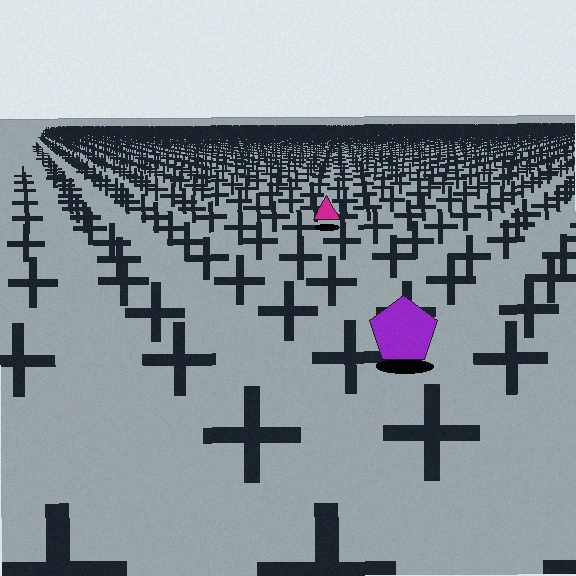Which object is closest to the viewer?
The purple pentagon is closest. The texture marks near it are larger and more spread out.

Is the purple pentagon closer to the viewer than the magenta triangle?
Yes. The purple pentagon is closer — you can tell from the texture gradient: the ground texture is coarser near it.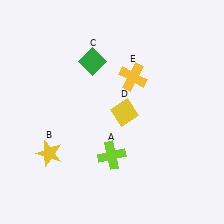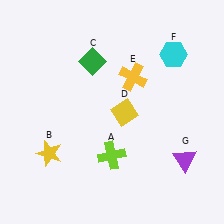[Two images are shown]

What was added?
A cyan hexagon (F), a purple triangle (G) were added in Image 2.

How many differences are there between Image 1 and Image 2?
There are 2 differences between the two images.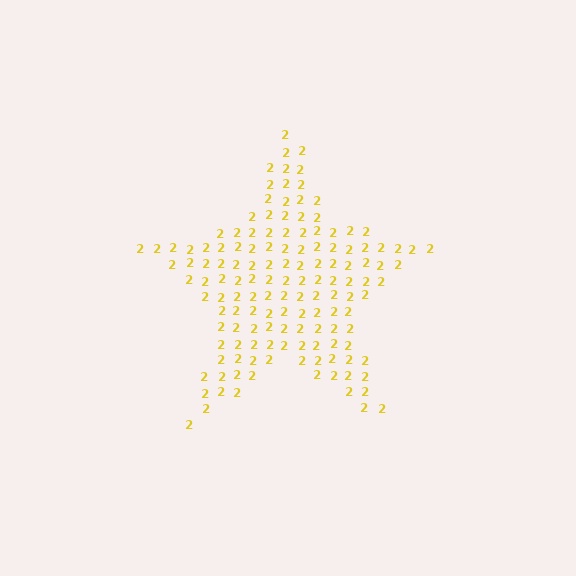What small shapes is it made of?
It is made of small digit 2's.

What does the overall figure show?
The overall figure shows a star.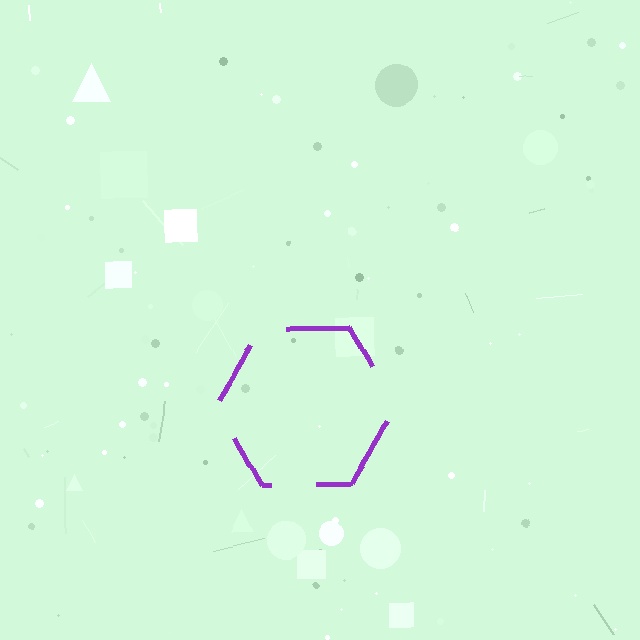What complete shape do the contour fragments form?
The contour fragments form a hexagon.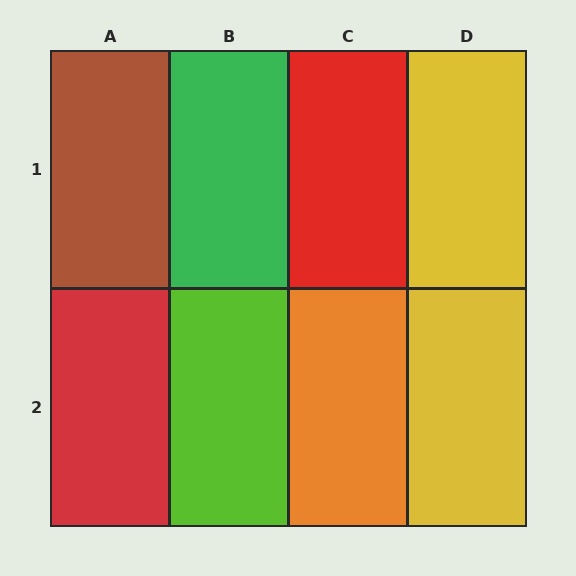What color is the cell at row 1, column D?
Yellow.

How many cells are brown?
1 cell is brown.